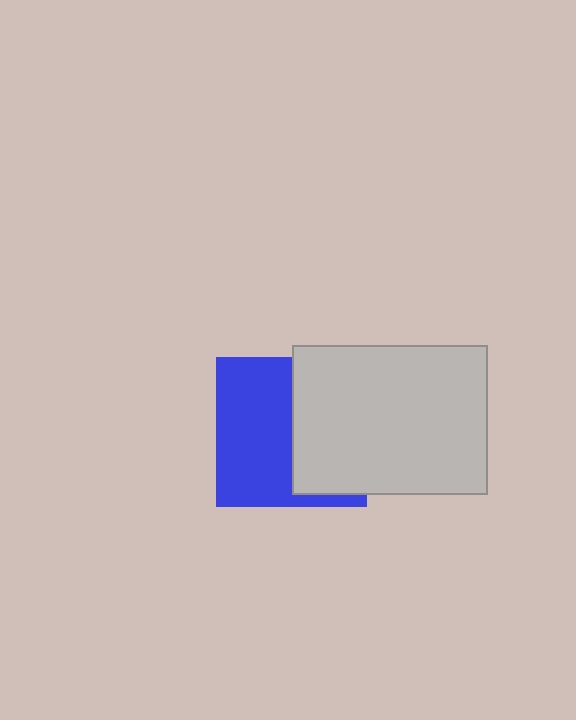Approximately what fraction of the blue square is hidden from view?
Roughly 46% of the blue square is hidden behind the light gray rectangle.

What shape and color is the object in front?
The object in front is a light gray rectangle.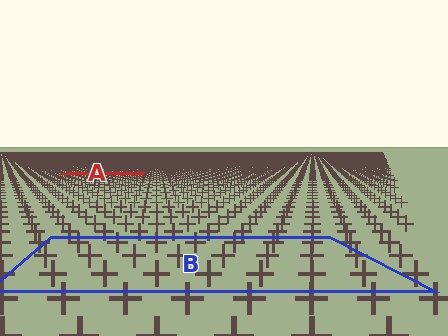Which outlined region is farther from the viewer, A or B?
Region A is farther from the viewer — the texture elements inside it appear smaller and more densely packed.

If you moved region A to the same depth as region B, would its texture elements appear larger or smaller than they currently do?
They would appear larger. At a closer depth, the same texture elements are projected at a bigger on-screen size.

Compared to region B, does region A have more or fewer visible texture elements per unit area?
Region A has more texture elements per unit area — they are packed more densely because it is farther away.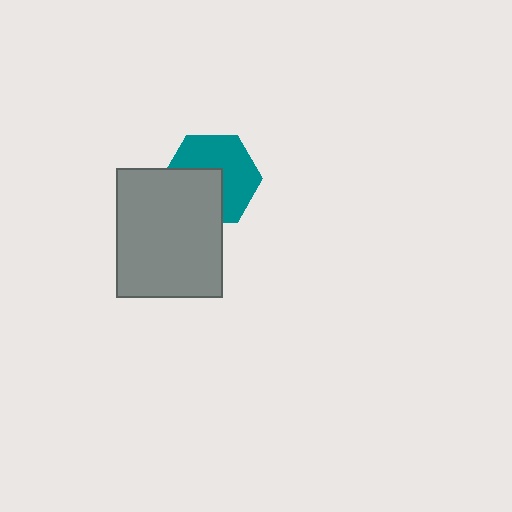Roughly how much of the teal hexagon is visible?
About half of it is visible (roughly 57%).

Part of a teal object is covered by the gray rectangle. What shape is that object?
It is a hexagon.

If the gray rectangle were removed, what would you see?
You would see the complete teal hexagon.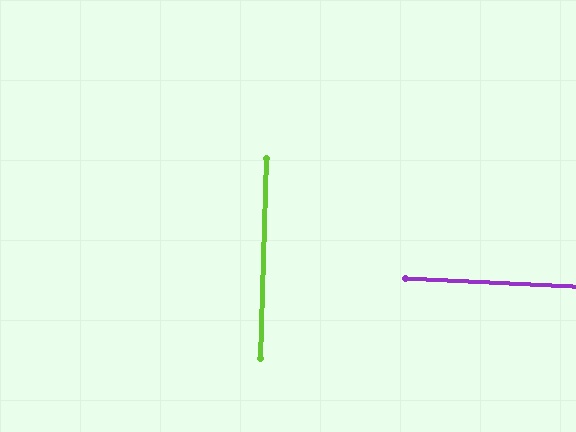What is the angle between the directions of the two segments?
Approximately 89 degrees.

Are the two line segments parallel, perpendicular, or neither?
Perpendicular — they meet at approximately 89°.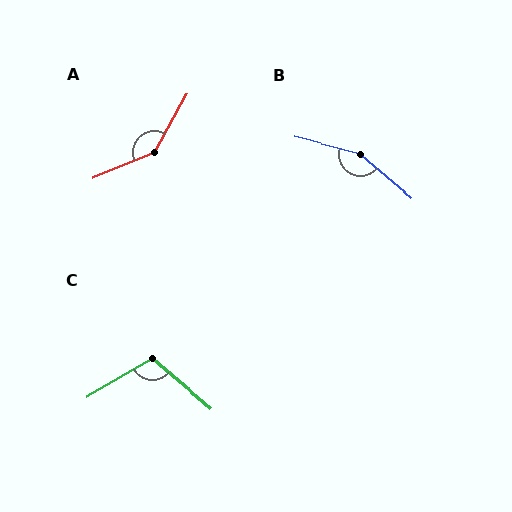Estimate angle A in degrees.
Approximately 142 degrees.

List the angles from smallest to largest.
C (109°), A (142°), B (154°).